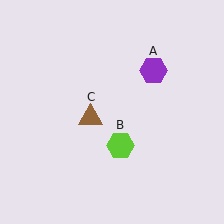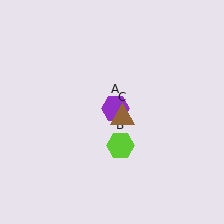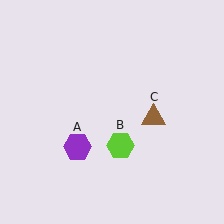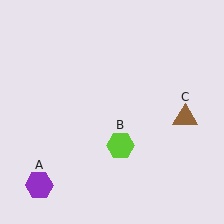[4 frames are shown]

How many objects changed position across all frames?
2 objects changed position: purple hexagon (object A), brown triangle (object C).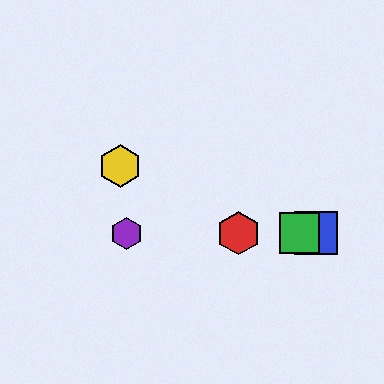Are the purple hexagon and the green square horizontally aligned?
Yes, both are at y≈233.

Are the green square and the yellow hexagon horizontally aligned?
No, the green square is at y≈233 and the yellow hexagon is at y≈166.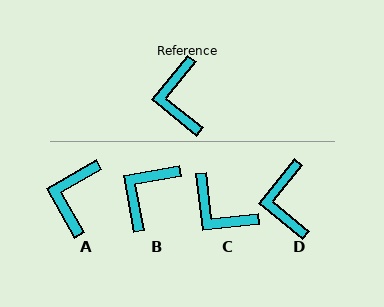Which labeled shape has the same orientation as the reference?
D.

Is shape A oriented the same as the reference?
No, it is off by about 21 degrees.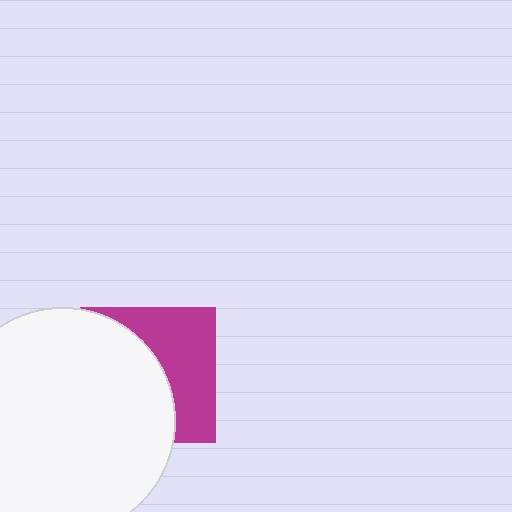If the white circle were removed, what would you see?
You would see the complete magenta square.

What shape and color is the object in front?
The object in front is a white circle.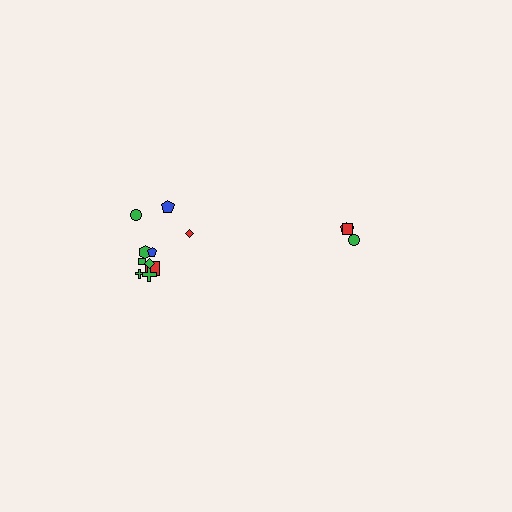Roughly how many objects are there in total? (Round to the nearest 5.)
Roughly 15 objects in total.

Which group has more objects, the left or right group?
The left group.